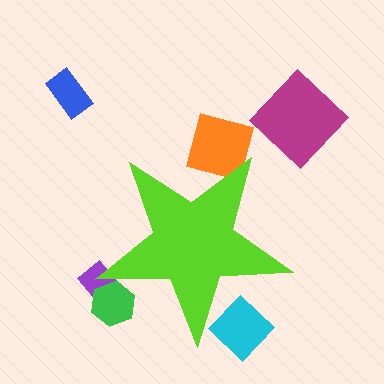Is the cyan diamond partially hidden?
Yes, the cyan diamond is partially hidden behind the lime star.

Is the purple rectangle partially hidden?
Yes, the purple rectangle is partially hidden behind the lime star.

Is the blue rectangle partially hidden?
No, the blue rectangle is fully visible.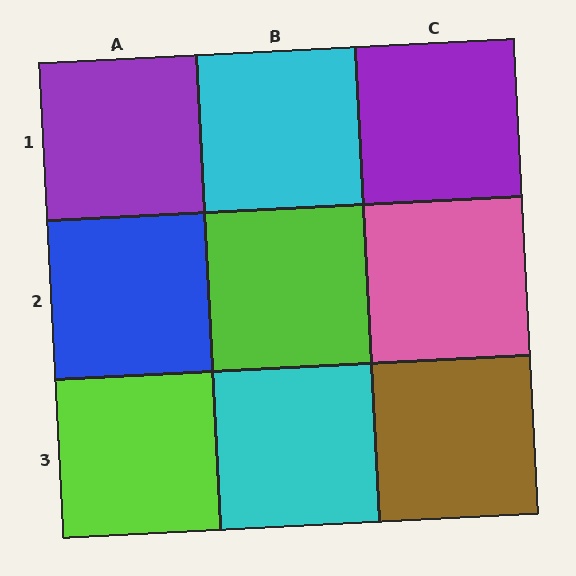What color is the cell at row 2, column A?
Blue.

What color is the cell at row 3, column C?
Brown.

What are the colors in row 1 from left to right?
Purple, cyan, purple.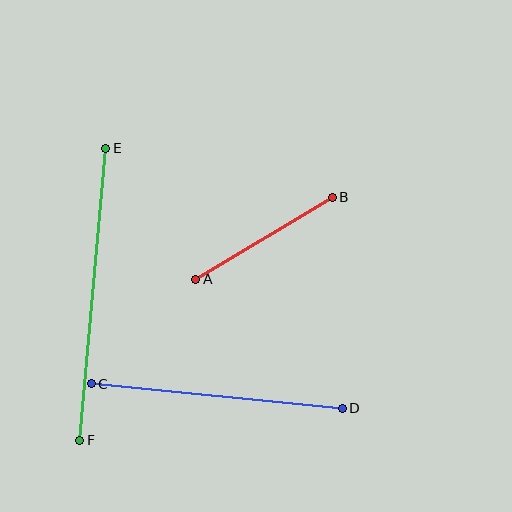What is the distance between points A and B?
The distance is approximately 159 pixels.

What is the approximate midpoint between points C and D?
The midpoint is at approximately (217, 396) pixels.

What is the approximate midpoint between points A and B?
The midpoint is at approximately (264, 238) pixels.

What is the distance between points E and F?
The distance is approximately 293 pixels.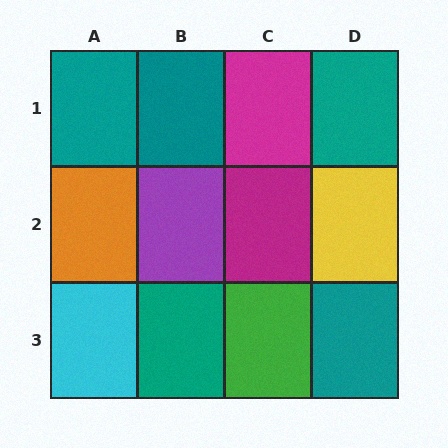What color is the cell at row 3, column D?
Teal.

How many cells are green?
1 cell is green.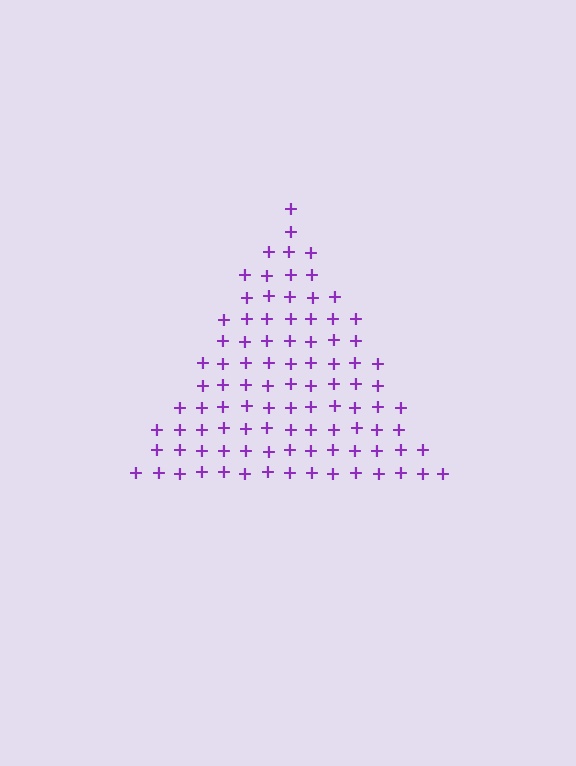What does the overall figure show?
The overall figure shows a triangle.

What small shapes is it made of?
It is made of small plus signs.